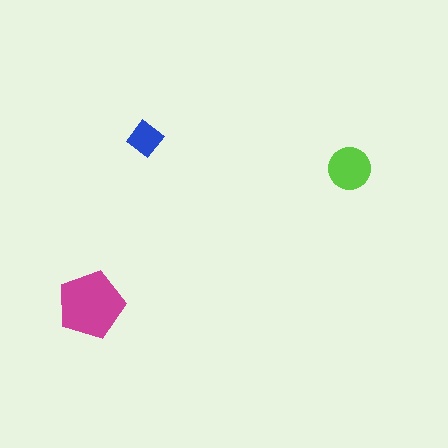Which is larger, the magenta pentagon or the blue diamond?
The magenta pentagon.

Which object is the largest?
The magenta pentagon.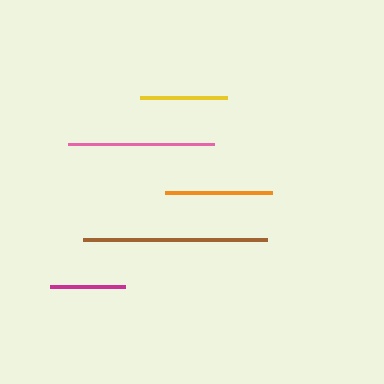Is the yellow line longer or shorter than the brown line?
The brown line is longer than the yellow line.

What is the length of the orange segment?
The orange segment is approximately 107 pixels long.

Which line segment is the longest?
The brown line is the longest at approximately 184 pixels.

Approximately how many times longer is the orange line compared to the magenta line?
The orange line is approximately 1.4 times the length of the magenta line.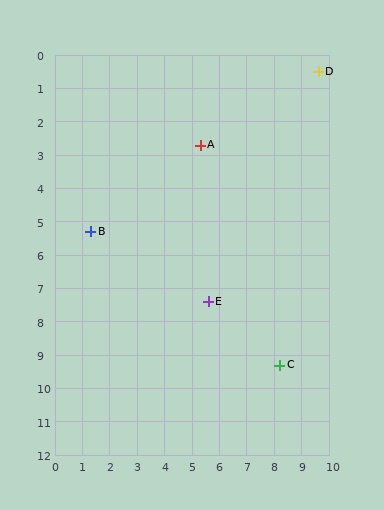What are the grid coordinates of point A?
Point A is at approximately (5.3, 2.7).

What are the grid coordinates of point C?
Point C is at approximately (8.2, 9.3).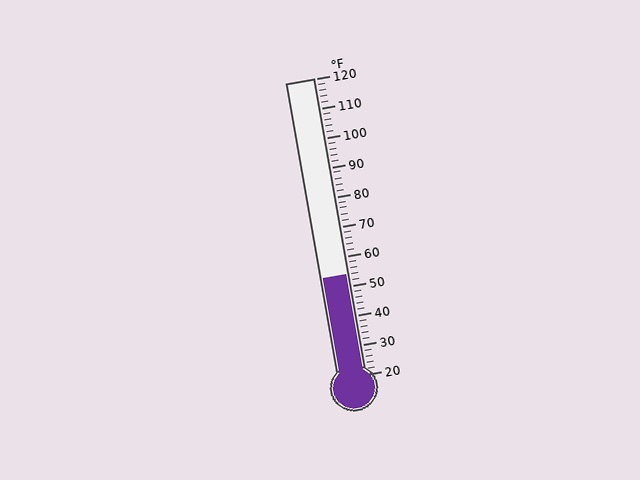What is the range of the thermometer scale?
The thermometer scale ranges from 20°F to 120°F.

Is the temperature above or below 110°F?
The temperature is below 110°F.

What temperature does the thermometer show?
The thermometer shows approximately 54°F.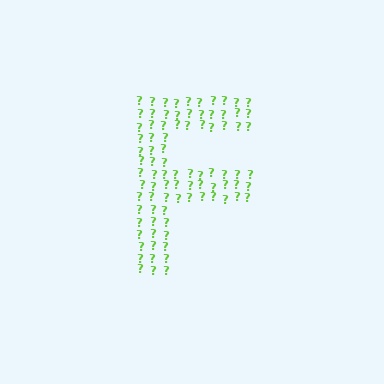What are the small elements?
The small elements are question marks.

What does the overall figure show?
The overall figure shows the letter F.